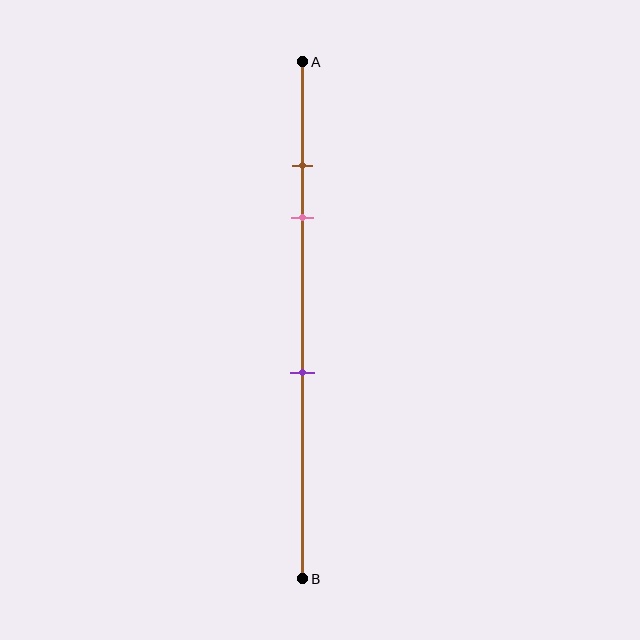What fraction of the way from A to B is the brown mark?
The brown mark is approximately 20% (0.2) of the way from A to B.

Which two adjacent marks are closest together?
The brown and pink marks are the closest adjacent pair.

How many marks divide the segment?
There are 3 marks dividing the segment.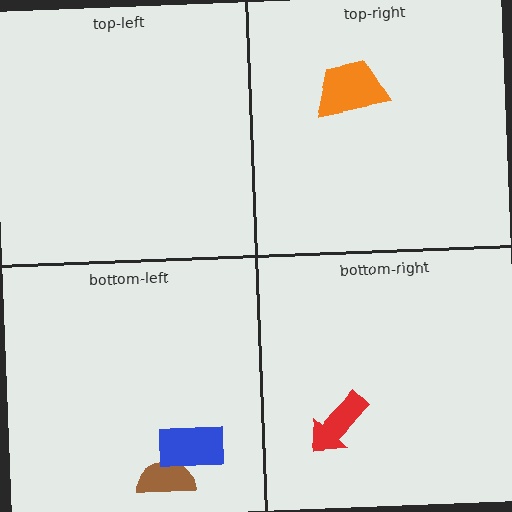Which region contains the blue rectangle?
The bottom-left region.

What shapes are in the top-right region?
The orange trapezoid.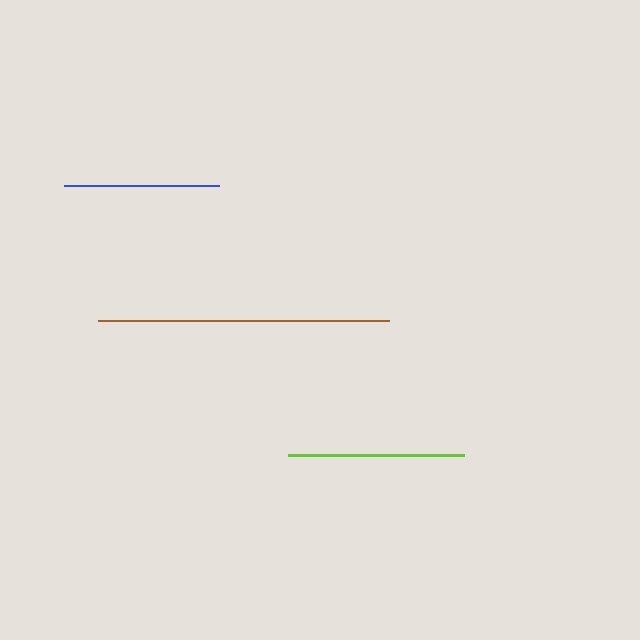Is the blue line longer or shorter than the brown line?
The brown line is longer than the blue line.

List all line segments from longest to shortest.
From longest to shortest: brown, lime, blue.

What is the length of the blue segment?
The blue segment is approximately 155 pixels long.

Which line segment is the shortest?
The blue line is the shortest at approximately 155 pixels.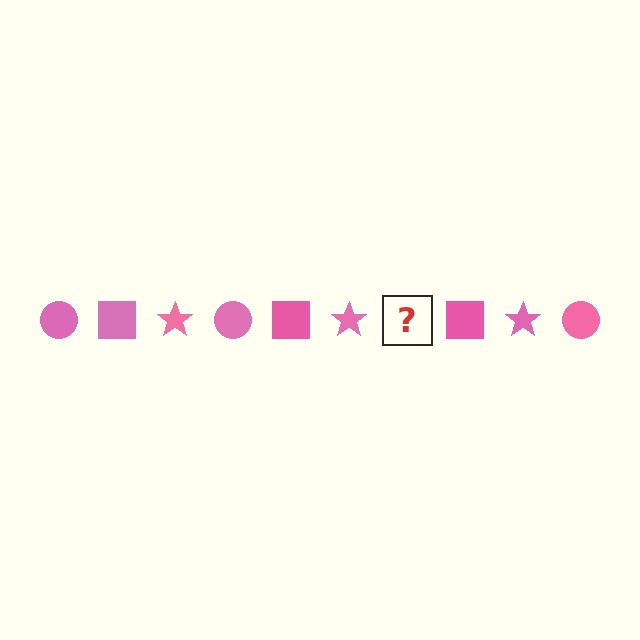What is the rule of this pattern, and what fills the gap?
The rule is that the pattern cycles through circle, square, star shapes in pink. The gap should be filled with a pink circle.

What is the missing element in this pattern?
The missing element is a pink circle.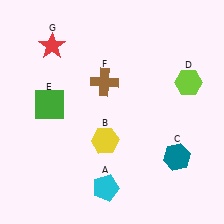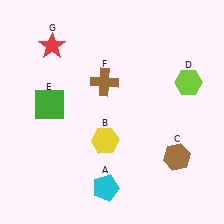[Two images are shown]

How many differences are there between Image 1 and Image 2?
There is 1 difference between the two images.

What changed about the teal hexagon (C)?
In Image 1, C is teal. In Image 2, it changed to brown.